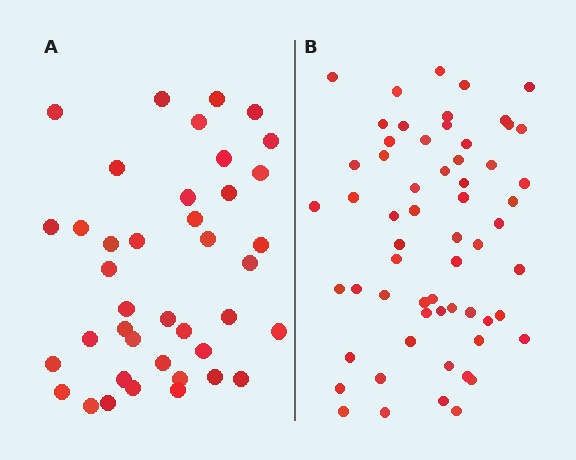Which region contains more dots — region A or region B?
Region B (the right region) has more dots.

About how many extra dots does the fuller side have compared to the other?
Region B has approximately 20 more dots than region A.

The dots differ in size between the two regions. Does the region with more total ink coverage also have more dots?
No. Region A has more total ink coverage because its dots are larger, but region B actually contains more individual dots. Total area can be misleading — the number of items is what matters here.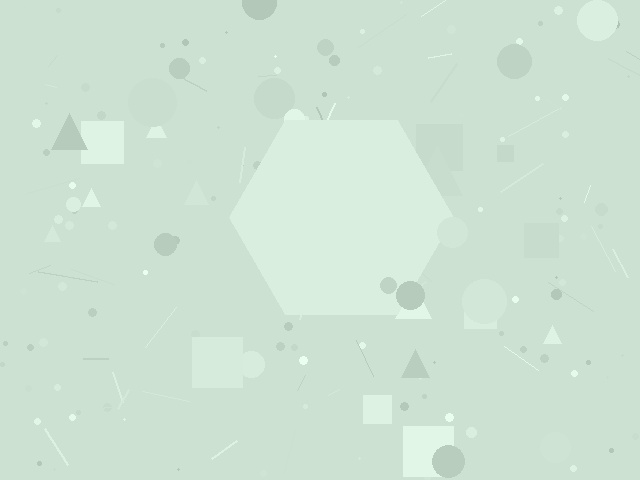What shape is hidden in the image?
A hexagon is hidden in the image.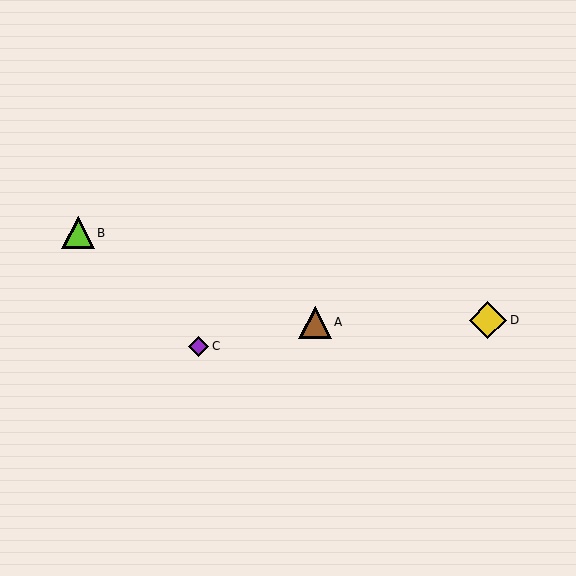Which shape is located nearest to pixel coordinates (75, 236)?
The lime triangle (labeled B) at (78, 233) is nearest to that location.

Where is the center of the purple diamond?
The center of the purple diamond is at (199, 346).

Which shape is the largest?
The yellow diamond (labeled D) is the largest.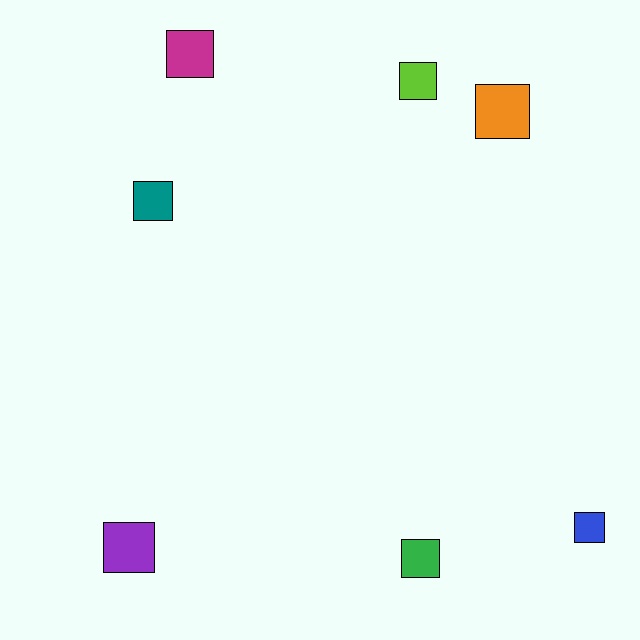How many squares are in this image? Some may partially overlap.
There are 7 squares.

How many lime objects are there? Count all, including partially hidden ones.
There is 1 lime object.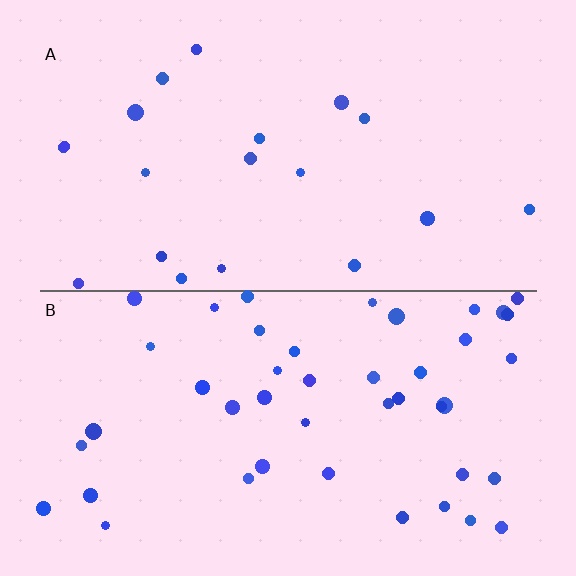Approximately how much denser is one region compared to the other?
Approximately 2.3× — region B over region A.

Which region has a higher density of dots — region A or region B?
B (the bottom).